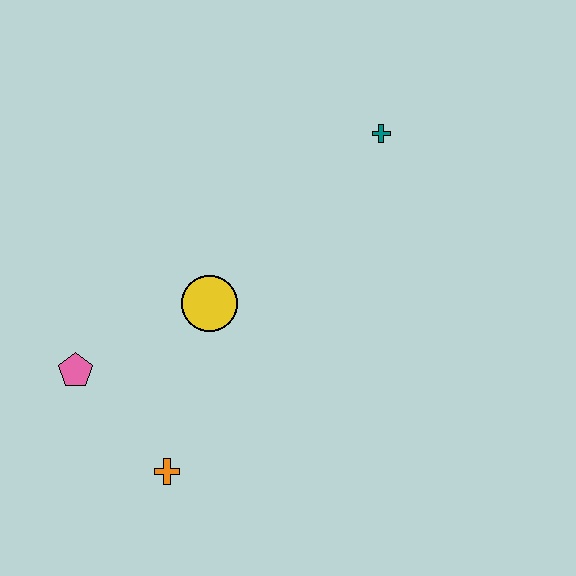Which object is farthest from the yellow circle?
The teal cross is farthest from the yellow circle.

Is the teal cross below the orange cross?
No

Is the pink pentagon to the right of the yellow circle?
No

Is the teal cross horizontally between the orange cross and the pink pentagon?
No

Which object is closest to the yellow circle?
The pink pentagon is closest to the yellow circle.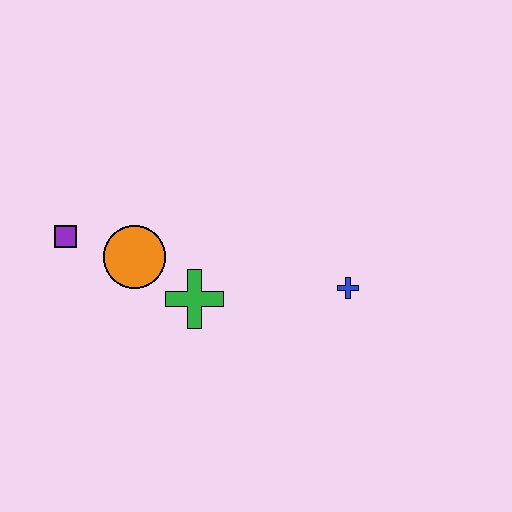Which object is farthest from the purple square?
The blue cross is farthest from the purple square.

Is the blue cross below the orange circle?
Yes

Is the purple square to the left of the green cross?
Yes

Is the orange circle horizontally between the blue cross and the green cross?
No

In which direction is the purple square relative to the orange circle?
The purple square is to the left of the orange circle.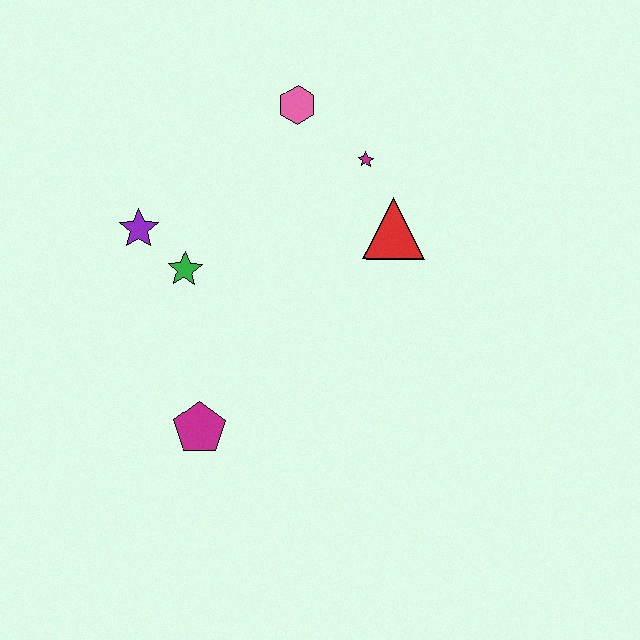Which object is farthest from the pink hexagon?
The magenta pentagon is farthest from the pink hexagon.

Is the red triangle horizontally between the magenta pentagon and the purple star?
No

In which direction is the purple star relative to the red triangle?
The purple star is to the left of the red triangle.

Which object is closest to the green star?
The purple star is closest to the green star.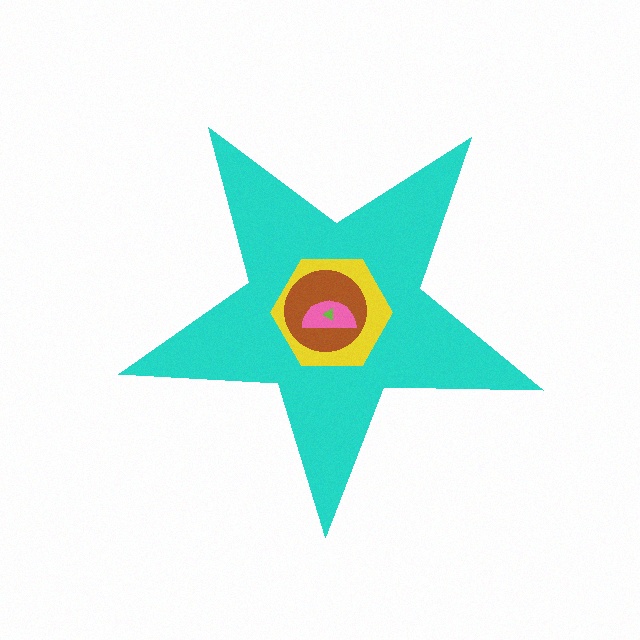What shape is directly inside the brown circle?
The pink semicircle.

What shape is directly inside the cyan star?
The yellow hexagon.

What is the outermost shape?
The cyan star.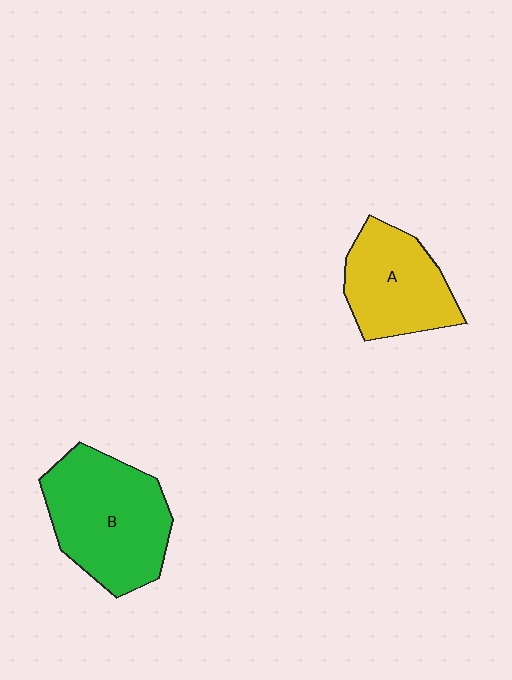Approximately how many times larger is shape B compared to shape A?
Approximately 1.4 times.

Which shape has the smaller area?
Shape A (yellow).